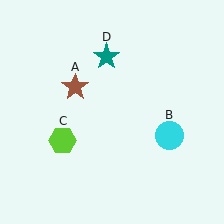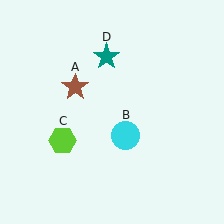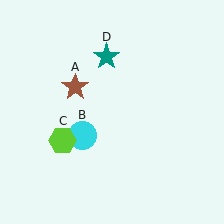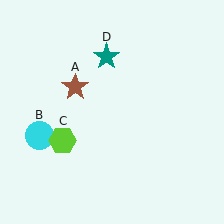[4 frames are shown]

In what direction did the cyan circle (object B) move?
The cyan circle (object B) moved left.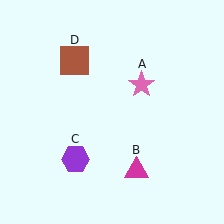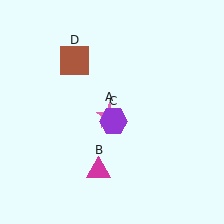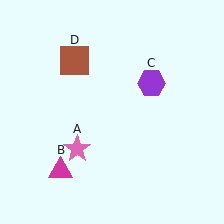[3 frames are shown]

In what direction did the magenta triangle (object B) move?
The magenta triangle (object B) moved left.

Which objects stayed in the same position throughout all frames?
Brown square (object D) remained stationary.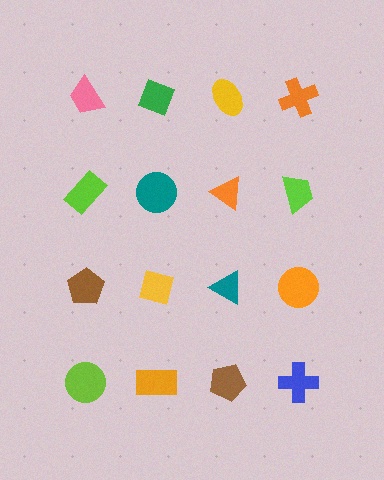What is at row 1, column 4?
An orange cross.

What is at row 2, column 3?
An orange triangle.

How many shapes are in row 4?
4 shapes.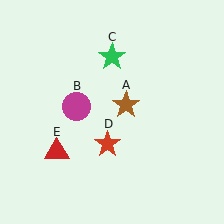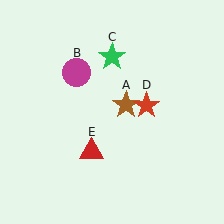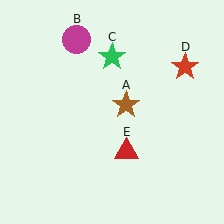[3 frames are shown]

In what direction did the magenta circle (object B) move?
The magenta circle (object B) moved up.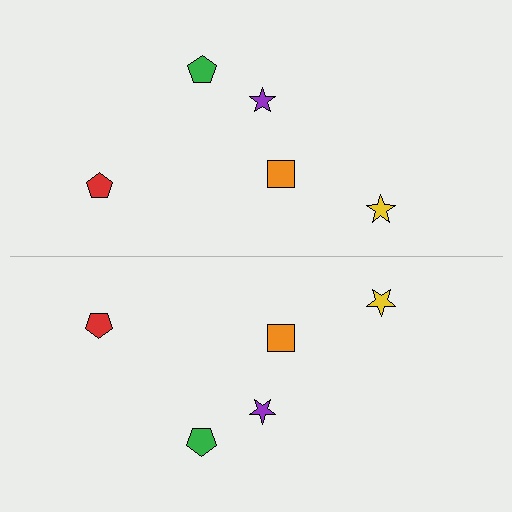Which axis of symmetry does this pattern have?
The pattern has a horizontal axis of symmetry running through the center of the image.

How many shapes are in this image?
There are 10 shapes in this image.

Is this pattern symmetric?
Yes, this pattern has bilateral (reflection) symmetry.